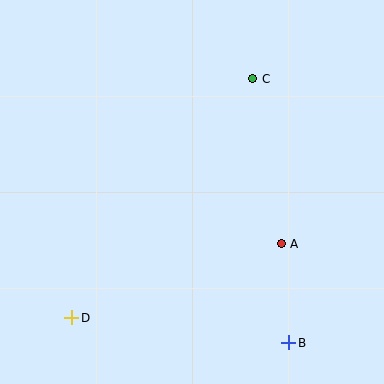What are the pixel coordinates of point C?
Point C is at (253, 79).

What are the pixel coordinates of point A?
Point A is at (281, 244).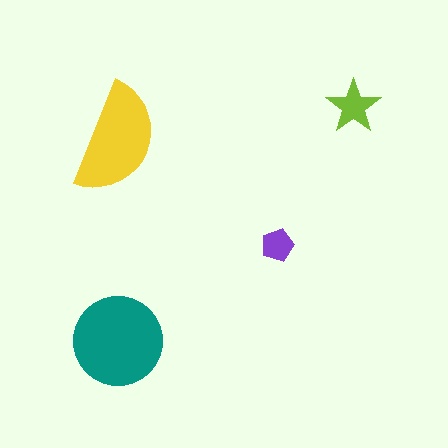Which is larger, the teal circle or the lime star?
The teal circle.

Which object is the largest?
The teal circle.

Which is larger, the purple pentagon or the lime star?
The lime star.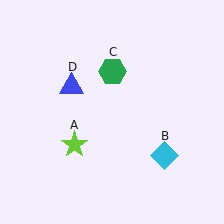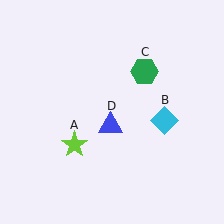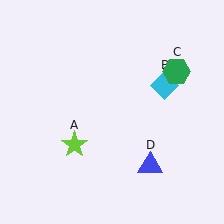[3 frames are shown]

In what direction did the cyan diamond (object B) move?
The cyan diamond (object B) moved up.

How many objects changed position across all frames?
3 objects changed position: cyan diamond (object B), green hexagon (object C), blue triangle (object D).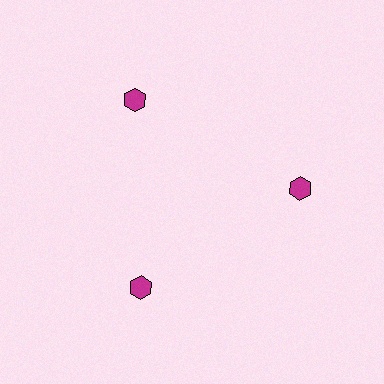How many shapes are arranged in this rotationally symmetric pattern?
There are 3 shapes, arranged in 3 groups of 1.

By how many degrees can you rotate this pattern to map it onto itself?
The pattern maps onto itself every 120 degrees of rotation.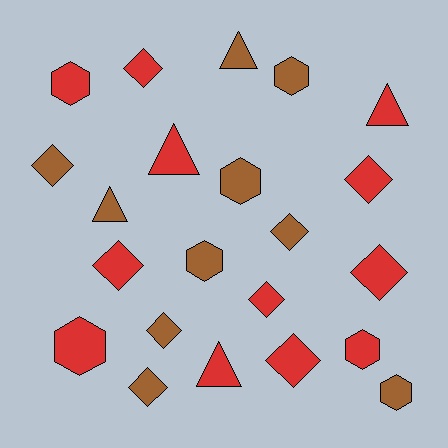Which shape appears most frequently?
Diamond, with 10 objects.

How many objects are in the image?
There are 22 objects.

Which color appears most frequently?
Red, with 12 objects.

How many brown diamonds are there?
There are 4 brown diamonds.